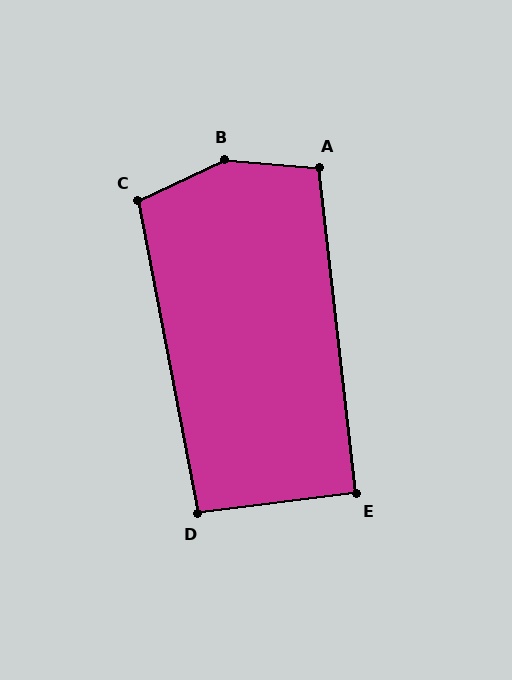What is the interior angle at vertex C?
Approximately 104 degrees (obtuse).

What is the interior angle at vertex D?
Approximately 94 degrees (approximately right).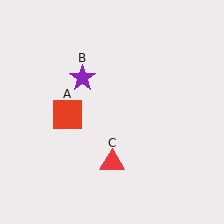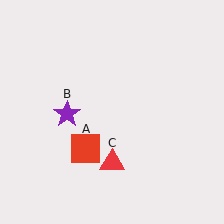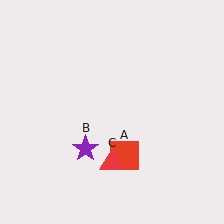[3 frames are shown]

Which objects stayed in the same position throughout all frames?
Red triangle (object C) remained stationary.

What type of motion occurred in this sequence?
The red square (object A), purple star (object B) rotated counterclockwise around the center of the scene.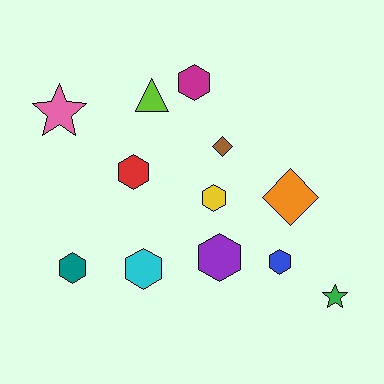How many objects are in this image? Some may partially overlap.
There are 12 objects.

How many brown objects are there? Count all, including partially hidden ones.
There is 1 brown object.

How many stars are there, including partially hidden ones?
There are 2 stars.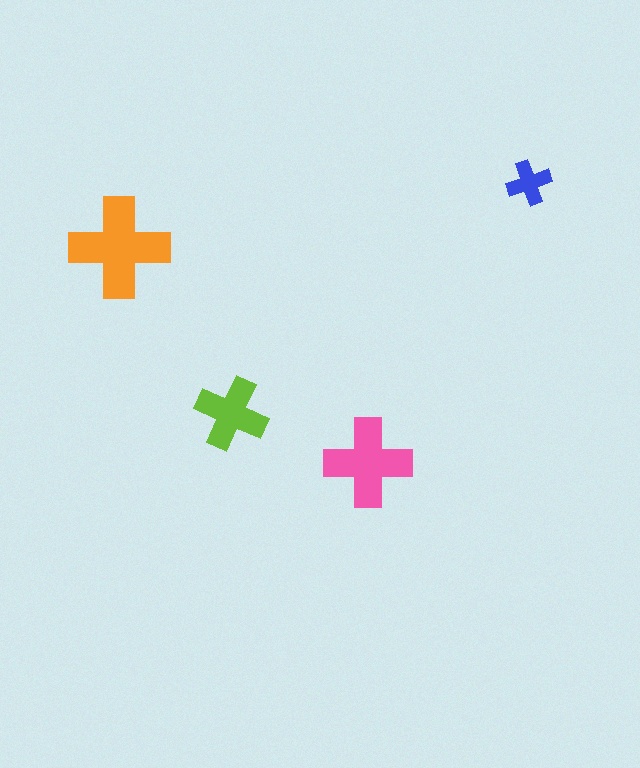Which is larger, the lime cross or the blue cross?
The lime one.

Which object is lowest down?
The pink cross is bottommost.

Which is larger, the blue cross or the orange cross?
The orange one.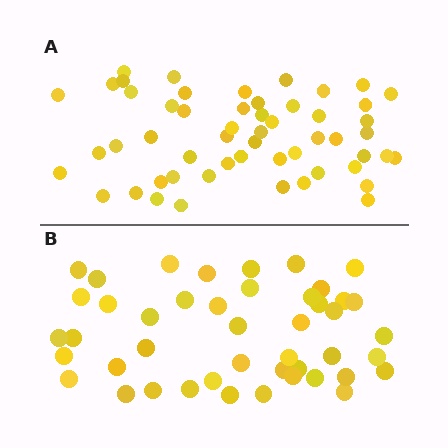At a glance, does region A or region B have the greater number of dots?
Region A (the top region) has more dots.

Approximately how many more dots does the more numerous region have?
Region A has roughly 8 or so more dots than region B.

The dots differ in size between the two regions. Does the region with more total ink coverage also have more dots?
No. Region B has more total ink coverage because its dots are larger, but region A actually contains more individual dots. Total area can be misleading — the number of items is what matters here.